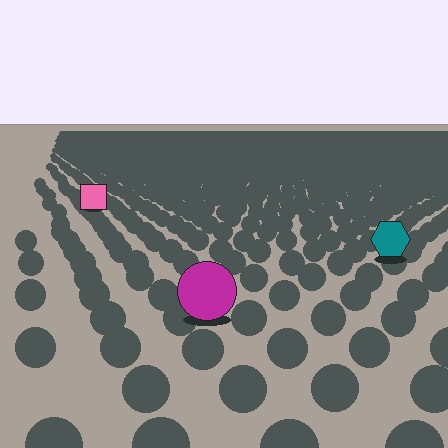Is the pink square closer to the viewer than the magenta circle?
No. The magenta circle is closer — you can tell from the texture gradient: the ground texture is coarser near it.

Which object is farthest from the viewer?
The pink square is farthest from the viewer. It appears smaller and the ground texture around it is denser.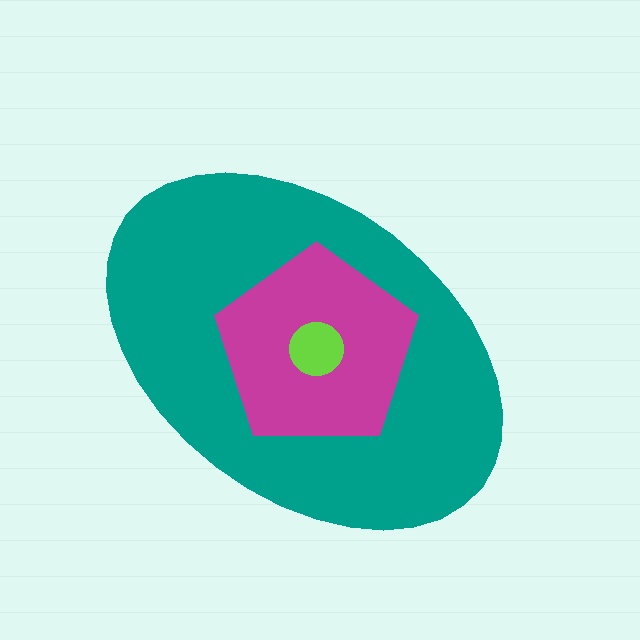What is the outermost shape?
The teal ellipse.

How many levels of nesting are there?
3.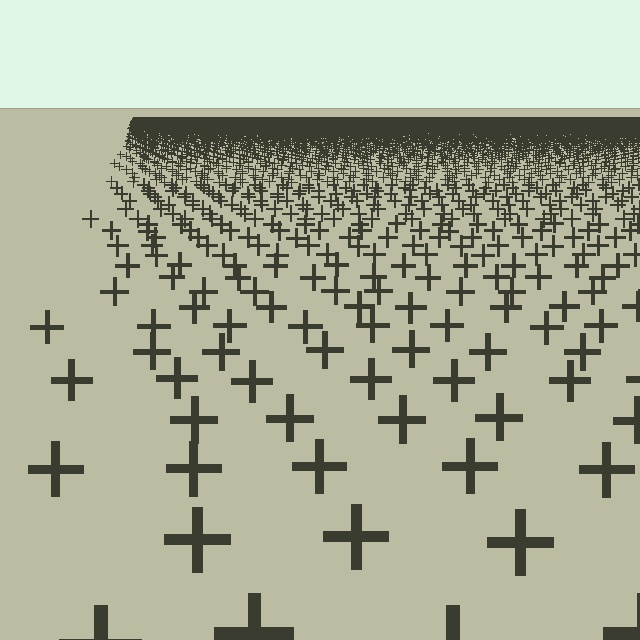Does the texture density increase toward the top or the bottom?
Density increases toward the top.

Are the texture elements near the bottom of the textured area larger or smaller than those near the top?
Larger. Near the bottom, elements are closer to the viewer and appear at a bigger on-screen size.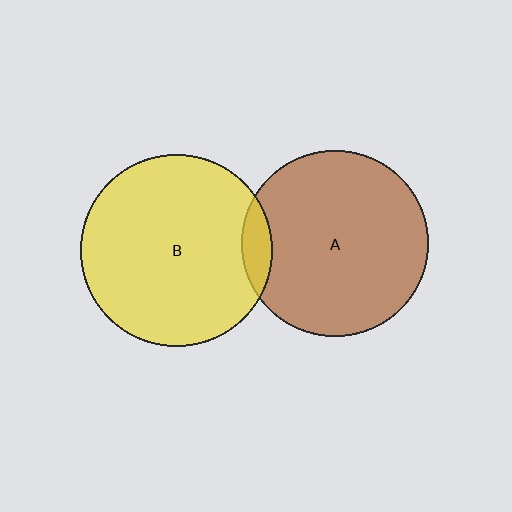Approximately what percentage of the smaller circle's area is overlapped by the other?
Approximately 10%.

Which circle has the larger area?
Circle B (yellow).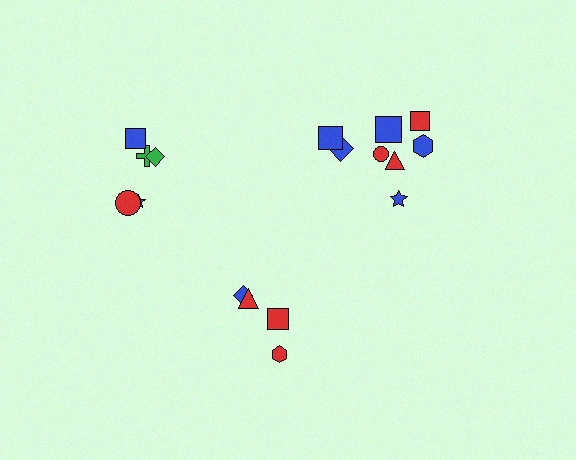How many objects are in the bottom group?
There are 4 objects.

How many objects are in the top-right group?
There are 8 objects.